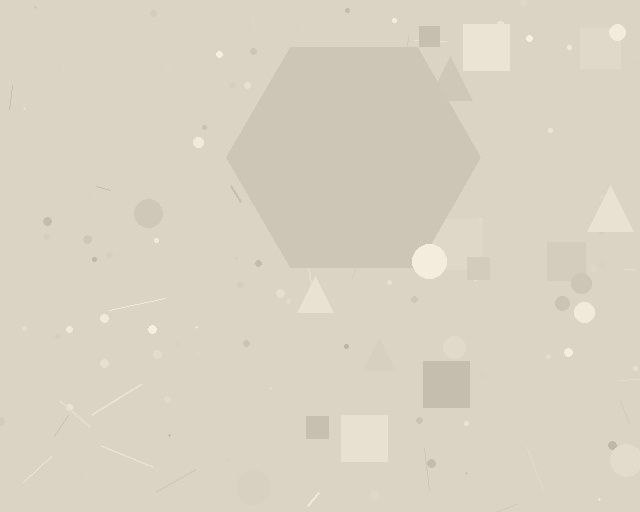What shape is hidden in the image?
A hexagon is hidden in the image.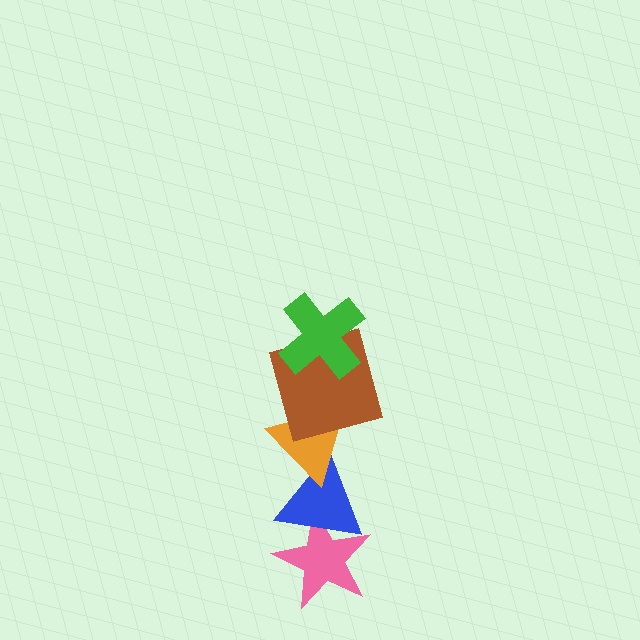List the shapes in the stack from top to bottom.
From top to bottom: the green cross, the brown square, the orange triangle, the blue triangle, the pink star.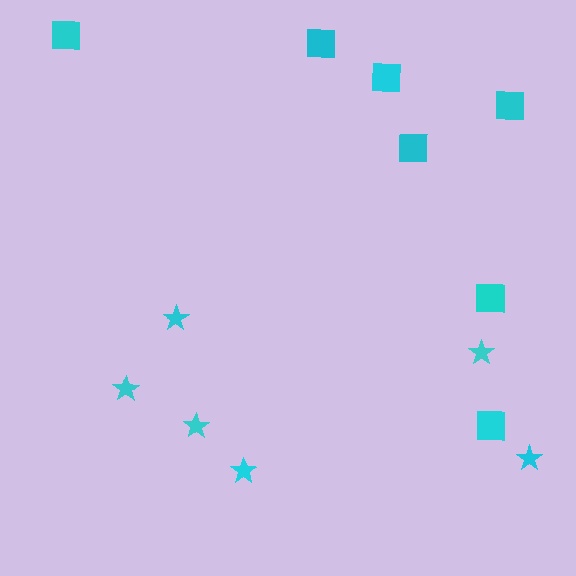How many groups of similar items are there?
There are 2 groups: one group of stars (6) and one group of squares (7).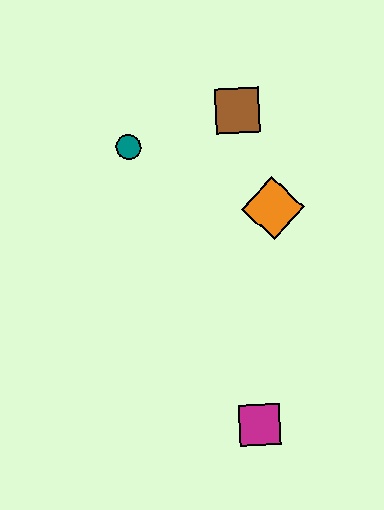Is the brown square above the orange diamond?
Yes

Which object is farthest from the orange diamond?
The magenta square is farthest from the orange diamond.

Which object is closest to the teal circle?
The brown square is closest to the teal circle.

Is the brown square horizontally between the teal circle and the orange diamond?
Yes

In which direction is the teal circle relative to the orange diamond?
The teal circle is to the left of the orange diamond.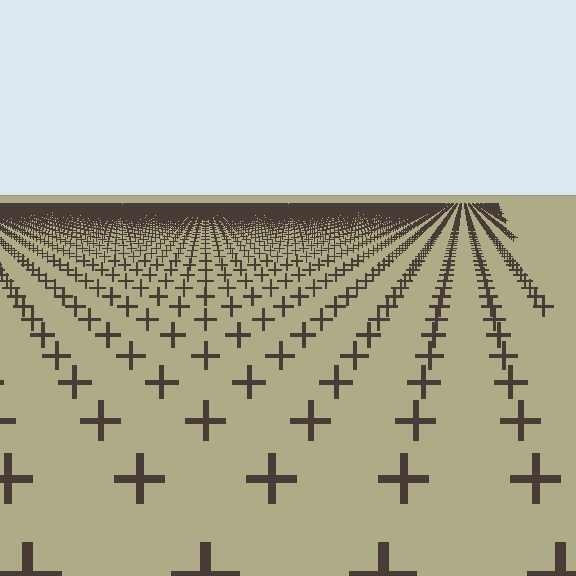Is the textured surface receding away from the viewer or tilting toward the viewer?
The surface is receding away from the viewer. Texture elements get smaller and denser toward the top.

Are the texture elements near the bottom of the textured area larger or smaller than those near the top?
Larger. Near the bottom, elements are closer to the viewer and appear at a bigger on-screen size.